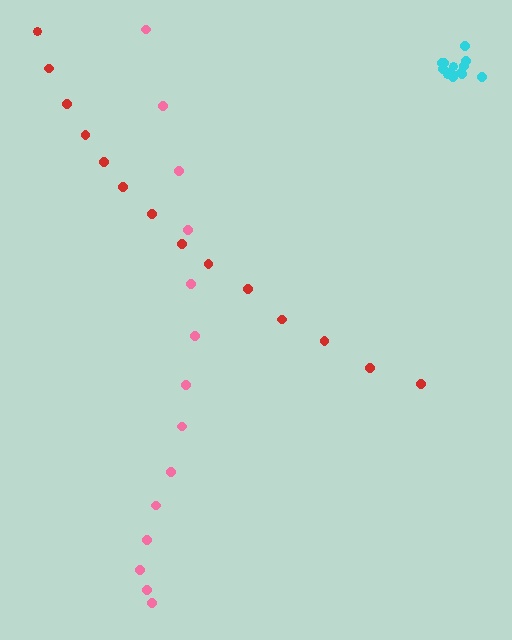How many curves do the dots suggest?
There are 3 distinct paths.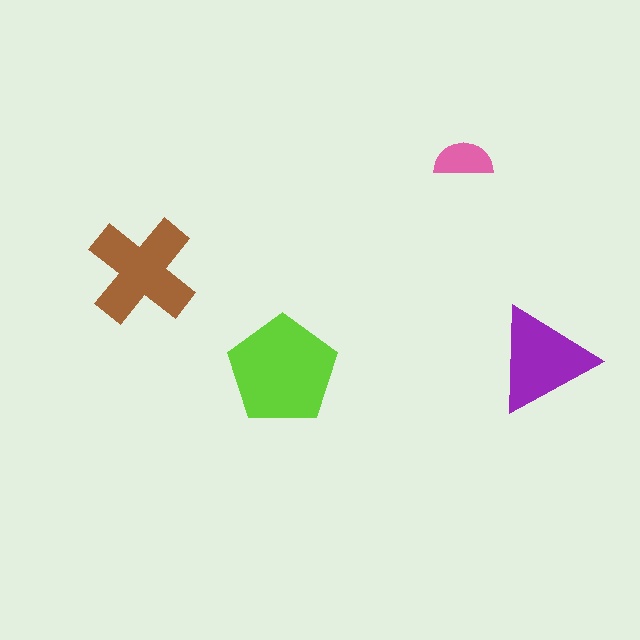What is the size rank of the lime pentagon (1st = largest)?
1st.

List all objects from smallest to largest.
The pink semicircle, the purple triangle, the brown cross, the lime pentagon.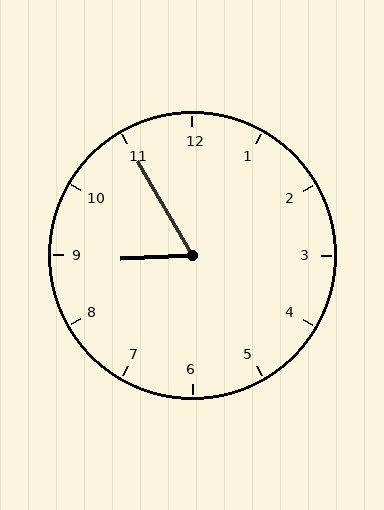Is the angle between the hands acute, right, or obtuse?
It is acute.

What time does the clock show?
8:55.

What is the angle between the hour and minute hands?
Approximately 62 degrees.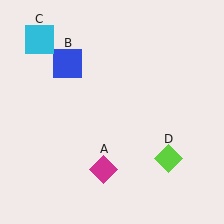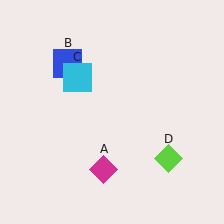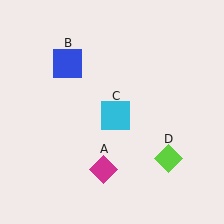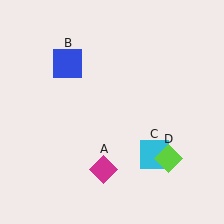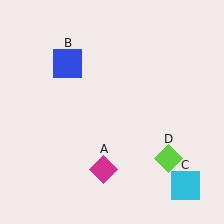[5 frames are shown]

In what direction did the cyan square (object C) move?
The cyan square (object C) moved down and to the right.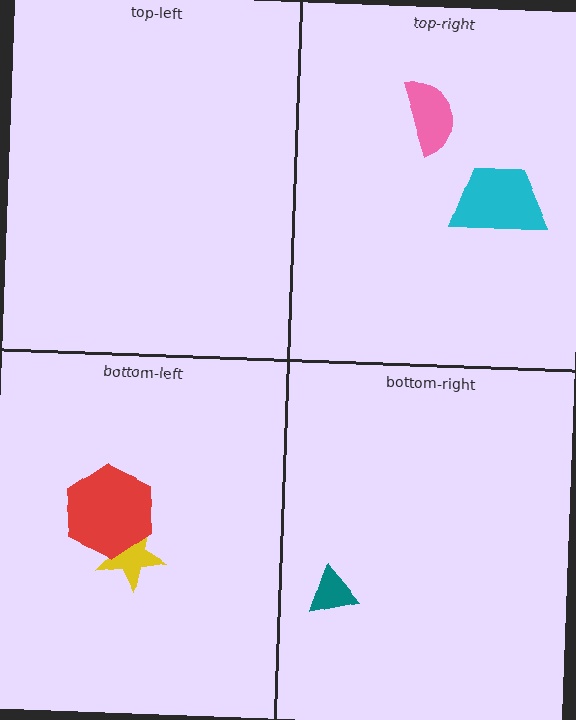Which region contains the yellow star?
The bottom-left region.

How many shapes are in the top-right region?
2.